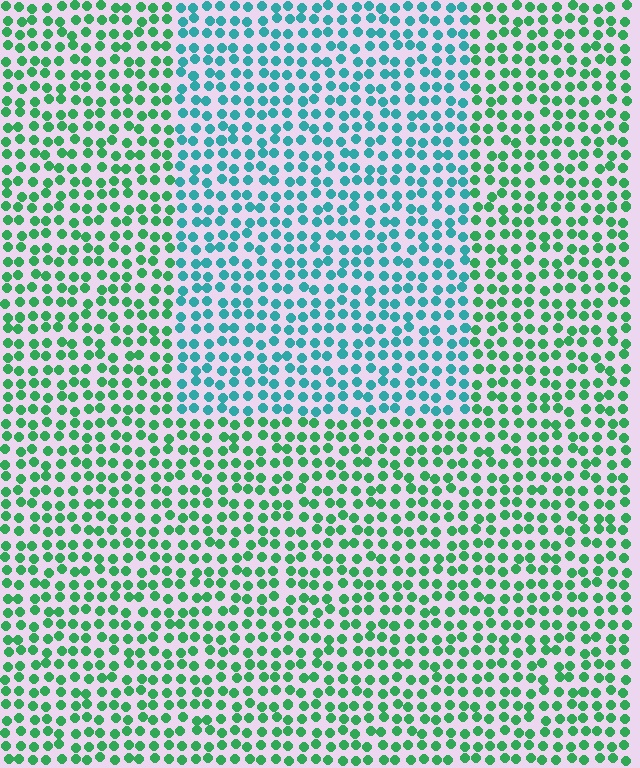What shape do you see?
I see a rectangle.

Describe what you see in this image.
The image is filled with small green elements in a uniform arrangement. A rectangle-shaped region is visible where the elements are tinted to a slightly different hue, forming a subtle color boundary.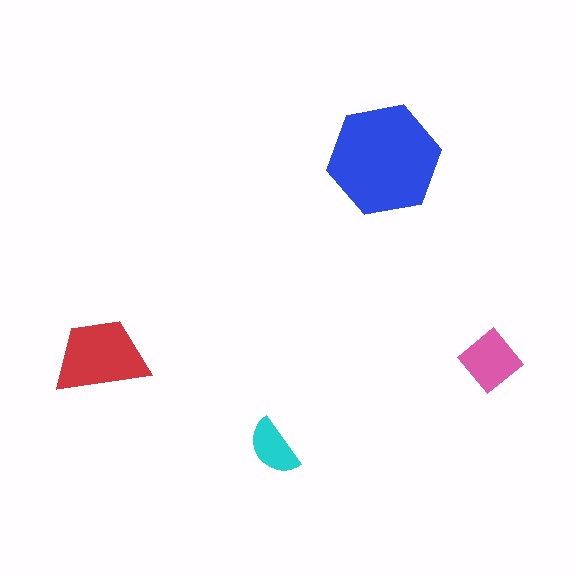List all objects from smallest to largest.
The cyan semicircle, the pink diamond, the red trapezoid, the blue hexagon.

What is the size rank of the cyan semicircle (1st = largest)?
4th.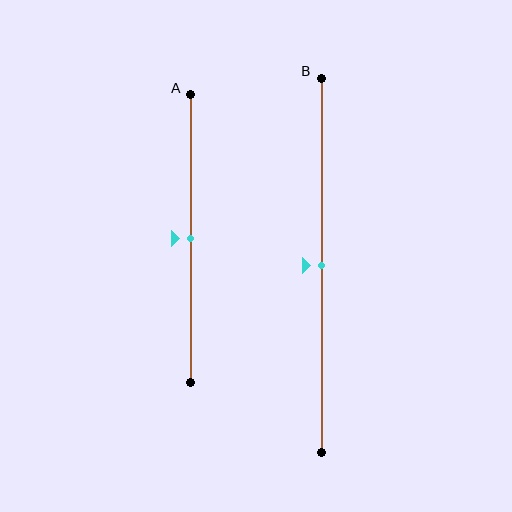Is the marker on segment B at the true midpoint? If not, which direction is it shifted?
Yes, the marker on segment B is at the true midpoint.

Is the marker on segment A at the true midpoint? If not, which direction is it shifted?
Yes, the marker on segment A is at the true midpoint.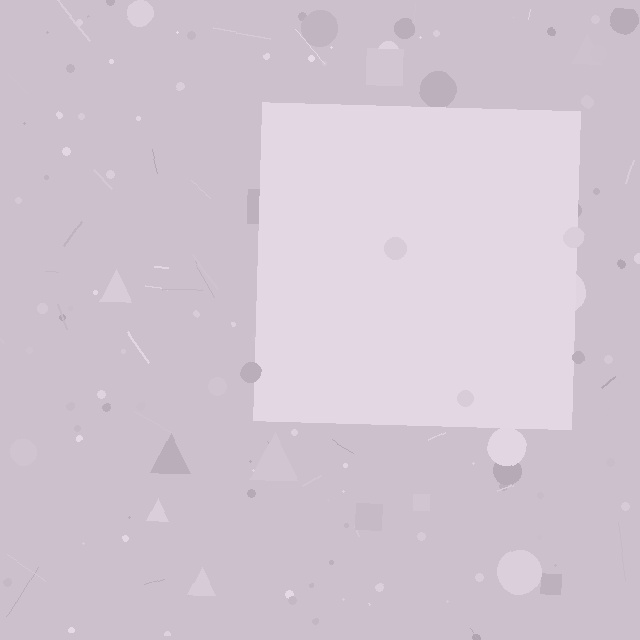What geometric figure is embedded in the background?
A square is embedded in the background.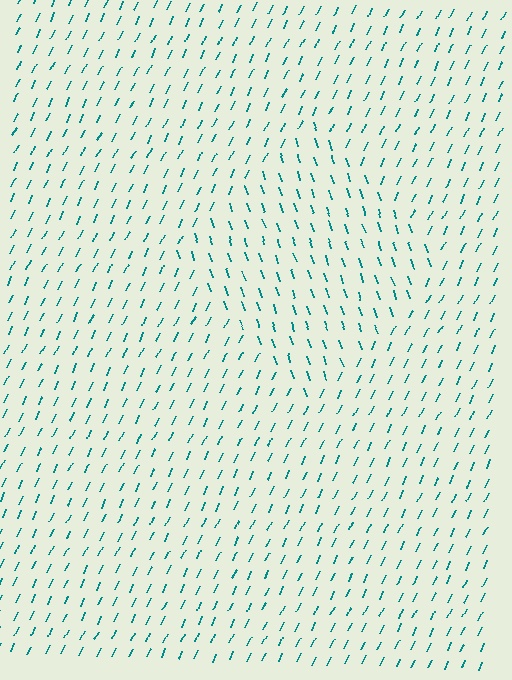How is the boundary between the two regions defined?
The boundary is defined purely by a change in line orientation (approximately 45 degrees difference). All lines are the same color and thickness.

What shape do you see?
I see a diamond.